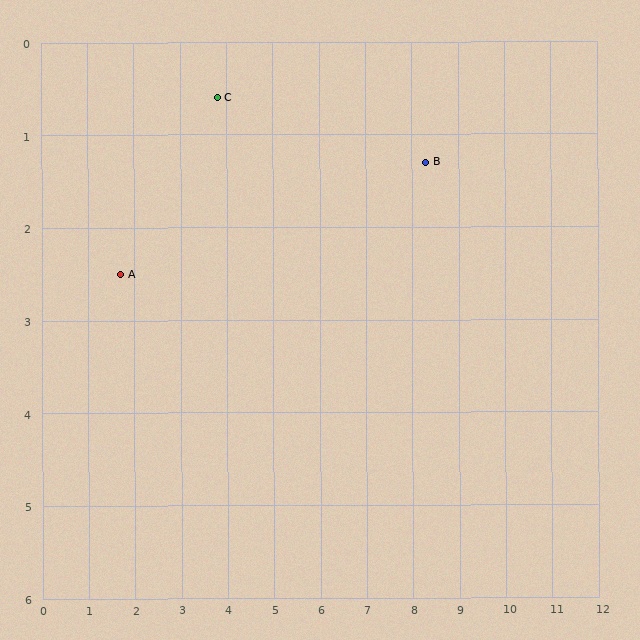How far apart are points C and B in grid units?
Points C and B are about 4.6 grid units apart.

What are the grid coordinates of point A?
Point A is at approximately (1.7, 2.5).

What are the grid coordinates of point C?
Point C is at approximately (3.8, 0.6).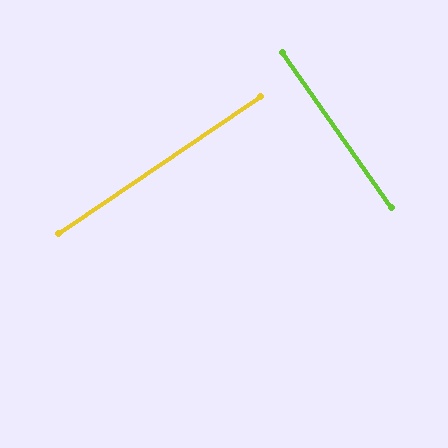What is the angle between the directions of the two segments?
Approximately 89 degrees.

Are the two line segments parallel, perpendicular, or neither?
Perpendicular — they meet at approximately 89°.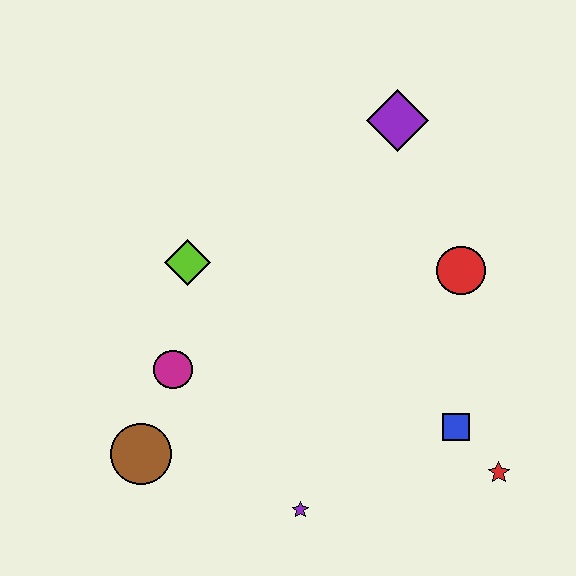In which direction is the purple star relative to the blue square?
The purple star is to the left of the blue square.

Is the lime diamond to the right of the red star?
No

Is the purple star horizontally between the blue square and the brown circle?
Yes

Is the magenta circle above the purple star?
Yes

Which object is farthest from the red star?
The lime diamond is farthest from the red star.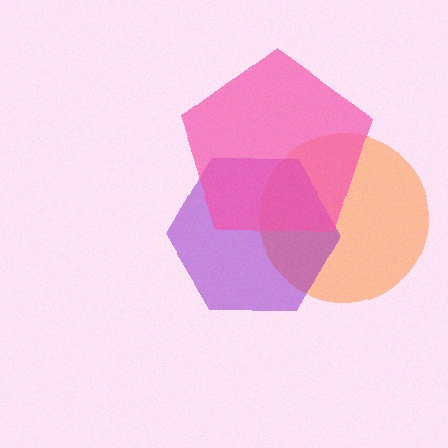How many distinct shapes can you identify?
There are 3 distinct shapes: an orange circle, a purple hexagon, a pink pentagon.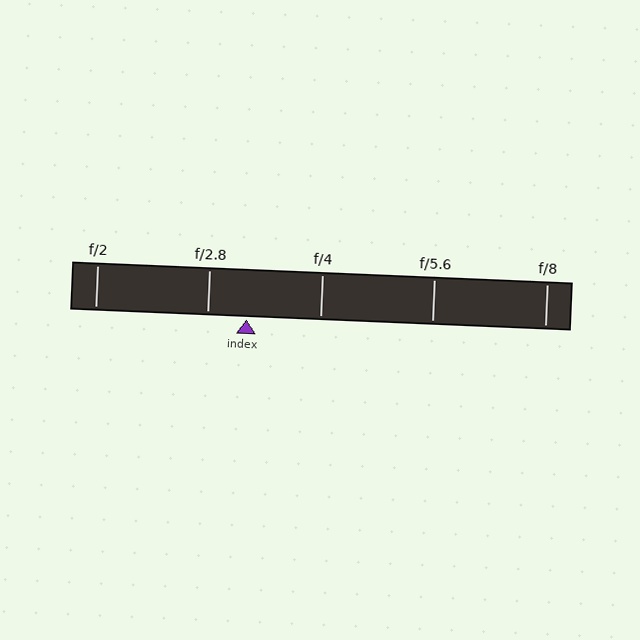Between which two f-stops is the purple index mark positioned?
The index mark is between f/2.8 and f/4.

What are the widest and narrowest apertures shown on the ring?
The widest aperture shown is f/2 and the narrowest is f/8.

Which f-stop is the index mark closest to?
The index mark is closest to f/2.8.